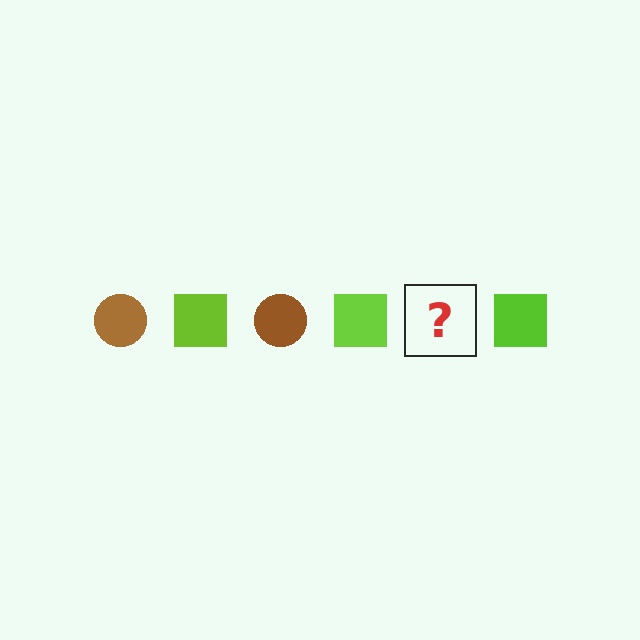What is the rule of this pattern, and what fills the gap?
The rule is that the pattern alternates between brown circle and lime square. The gap should be filled with a brown circle.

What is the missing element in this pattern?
The missing element is a brown circle.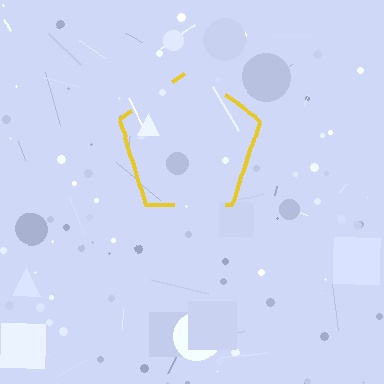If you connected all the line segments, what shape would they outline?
They would outline a pentagon.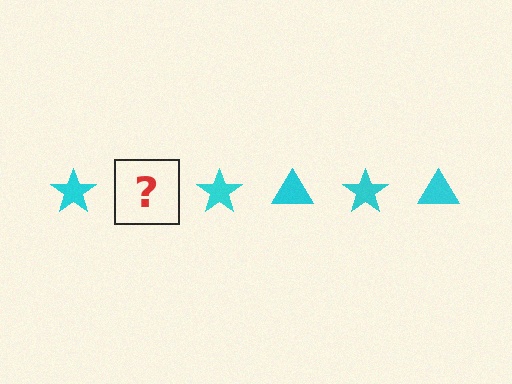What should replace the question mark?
The question mark should be replaced with a cyan triangle.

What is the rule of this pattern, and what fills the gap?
The rule is that the pattern cycles through star, triangle shapes in cyan. The gap should be filled with a cyan triangle.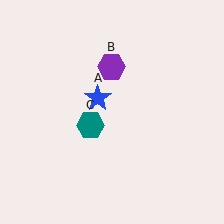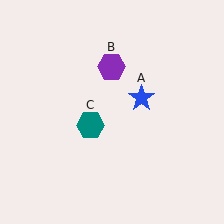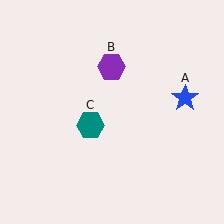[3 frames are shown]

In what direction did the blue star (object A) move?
The blue star (object A) moved right.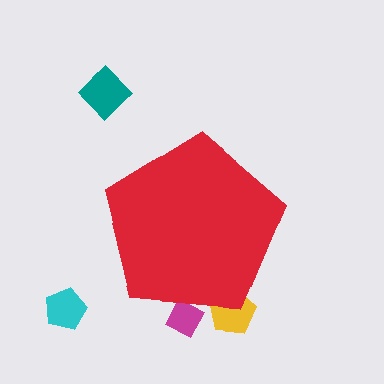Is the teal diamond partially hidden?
No, the teal diamond is fully visible.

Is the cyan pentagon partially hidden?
No, the cyan pentagon is fully visible.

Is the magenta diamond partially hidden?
Yes, the magenta diamond is partially hidden behind the red pentagon.